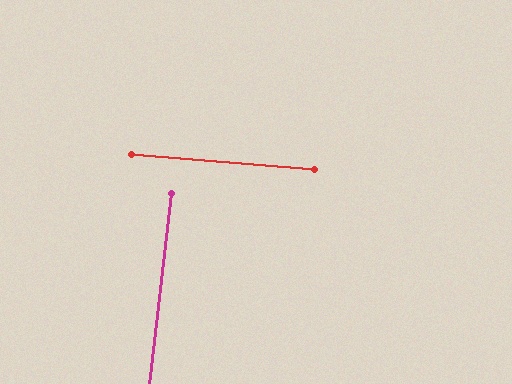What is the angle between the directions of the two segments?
Approximately 88 degrees.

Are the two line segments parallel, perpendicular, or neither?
Perpendicular — they meet at approximately 88°.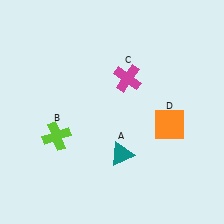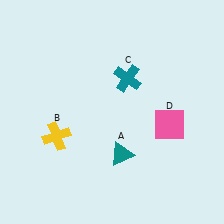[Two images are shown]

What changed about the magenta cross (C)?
In Image 1, C is magenta. In Image 2, it changed to teal.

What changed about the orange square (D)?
In Image 1, D is orange. In Image 2, it changed to pink.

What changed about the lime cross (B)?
In Image 1, B is lime. In Image 2, it changed to yellow.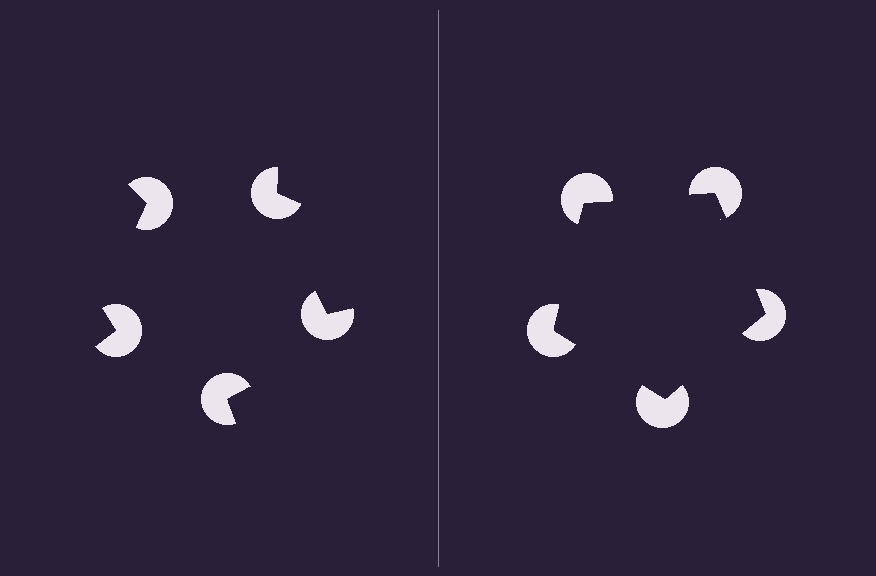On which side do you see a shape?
An illusory pentagon appears on the right side. On the left side the wedge cuts are rotated, so no coherent shape forms.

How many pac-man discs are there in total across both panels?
10 — 5 on each side.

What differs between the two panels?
The pac-man discs are positioned identically on both sides; only the wedge orientations differ. On the right they align to a pentagon; on the left they are misaligned.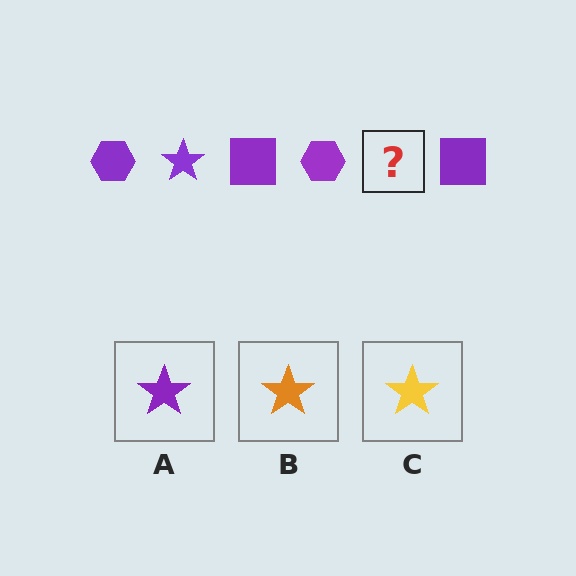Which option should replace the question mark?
Option A.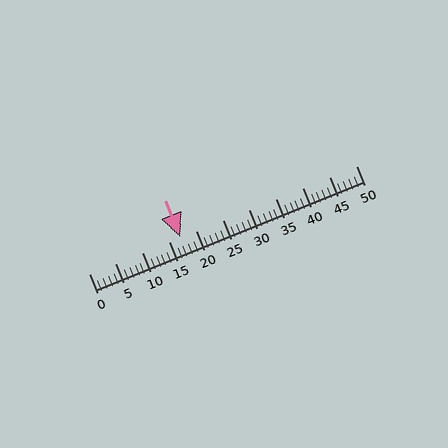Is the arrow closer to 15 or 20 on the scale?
The arrow is closer to 15.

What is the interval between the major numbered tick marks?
The major tick marks are spaced 5 units apart.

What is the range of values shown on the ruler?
The ruler shows values from 0 to 50.